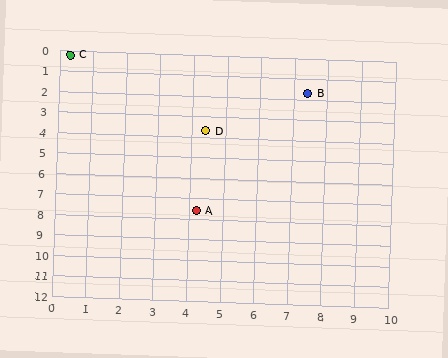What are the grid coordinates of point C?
Point C is at approximately (0.3, 0.2).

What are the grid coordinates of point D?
Point D is at approximately (4.4, 3.7).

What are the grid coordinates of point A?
Point A is at approximately (4.2, 7.6).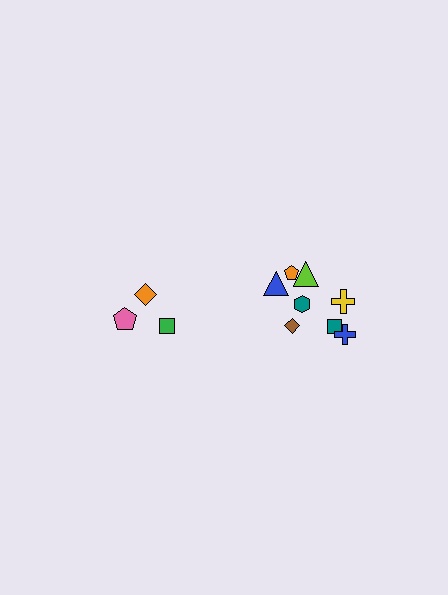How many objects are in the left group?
There are 3 objects.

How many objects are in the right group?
There are 8 objects.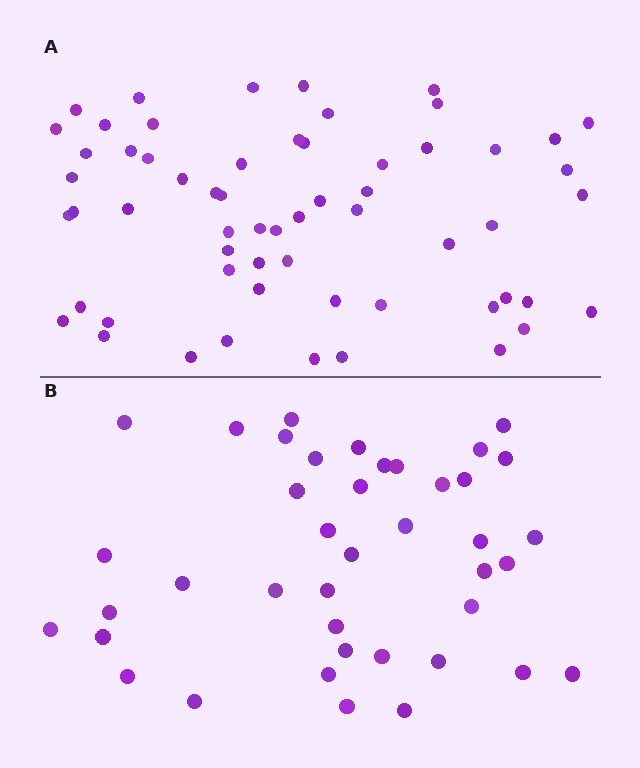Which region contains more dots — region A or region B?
Region A (the top region) has more dots.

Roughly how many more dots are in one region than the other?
Region A has approximately 20 more dots than region B.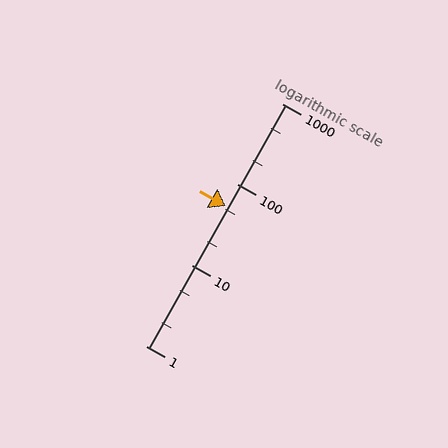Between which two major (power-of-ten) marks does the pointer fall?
The pointer is between 10 and 100.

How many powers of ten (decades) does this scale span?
The scale spans 3 decades, from 1 to 1000.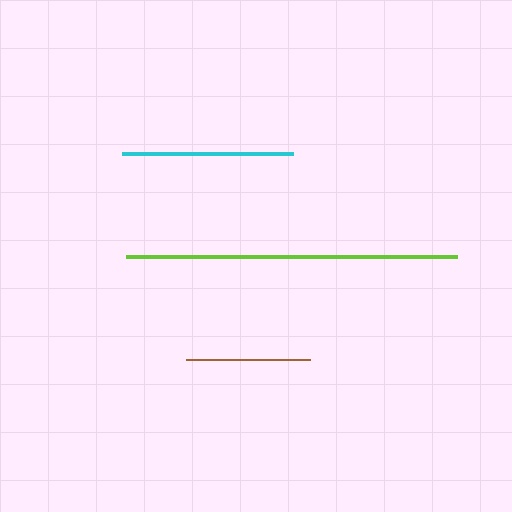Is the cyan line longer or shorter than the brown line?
The cyan line is longer than the brown line.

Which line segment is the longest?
The lime line is the longest at approximately 331 pixels.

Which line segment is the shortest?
The brown line is the shortest at approximately 123 pixels.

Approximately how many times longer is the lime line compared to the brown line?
The lime line is approximately 2.7 times the length of the brown line.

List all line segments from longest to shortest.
From longest to shortest: lime, cyan, brown.